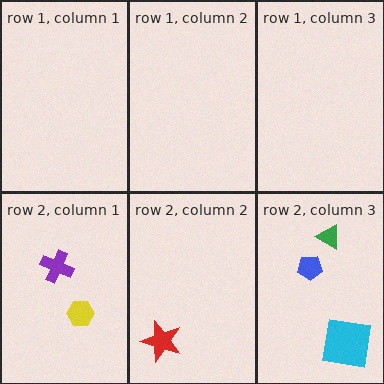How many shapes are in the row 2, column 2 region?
1.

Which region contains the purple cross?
The row 2, column 1 region.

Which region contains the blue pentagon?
The row 2, column 3 region.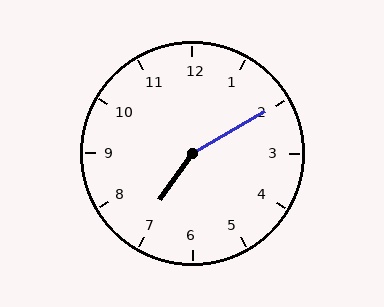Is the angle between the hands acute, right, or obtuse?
It is obtuse.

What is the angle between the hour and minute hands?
Approximately 155 degrees.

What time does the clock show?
7:10.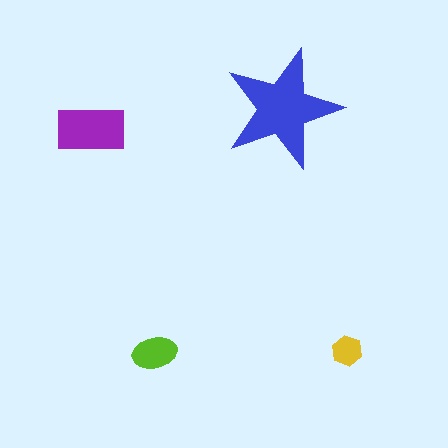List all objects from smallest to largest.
The yellow hexagon, the lime ellipse, the purple rectangle, the blue star.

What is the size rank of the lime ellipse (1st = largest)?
3rd.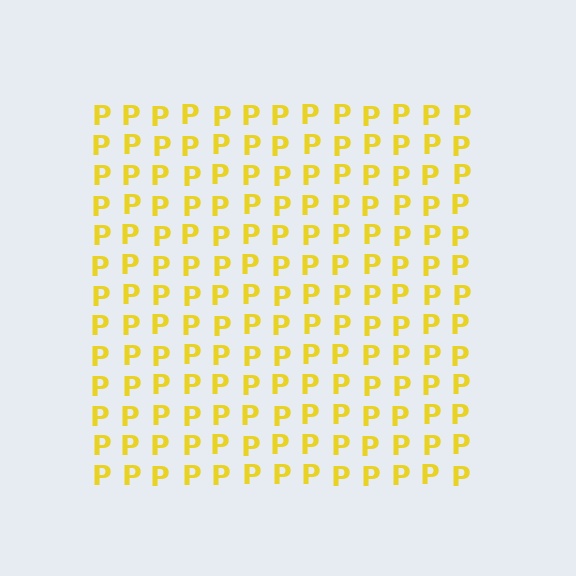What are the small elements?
The small elements are letter P's.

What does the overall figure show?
The overall figure shows a square.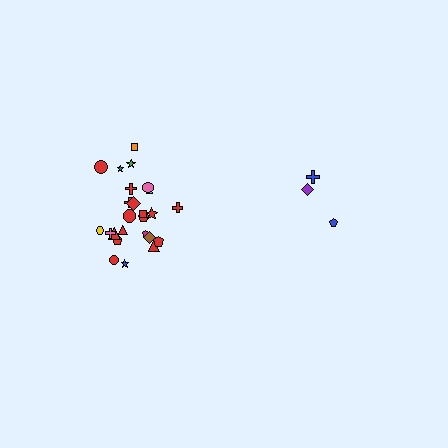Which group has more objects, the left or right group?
The left group.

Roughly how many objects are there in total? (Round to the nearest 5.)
Roughly 30 objects in total.